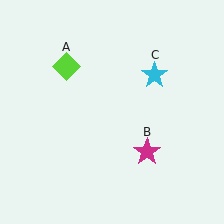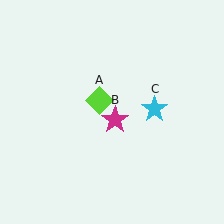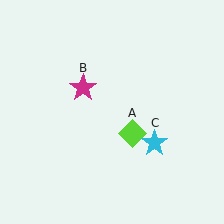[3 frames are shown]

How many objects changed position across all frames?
3 objects changed position: lime diamond (object A), magenta star (object B), cyan star (object C).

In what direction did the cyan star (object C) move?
The cyan star (object C) moved down.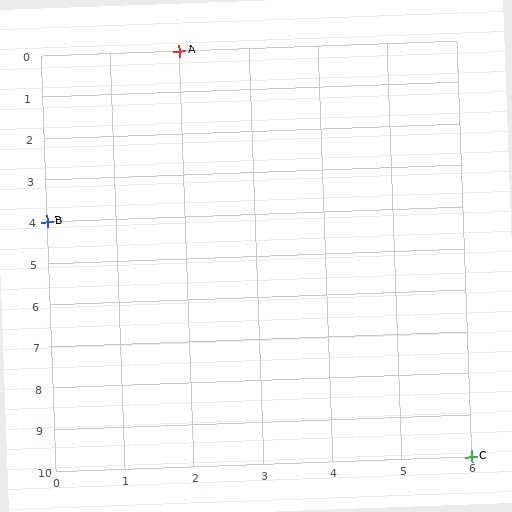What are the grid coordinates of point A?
Point A is at grid coordinates (2, 0).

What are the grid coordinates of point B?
Point B is at grid coordinates (0, 4).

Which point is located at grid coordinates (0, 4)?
Point B is at (0, 4).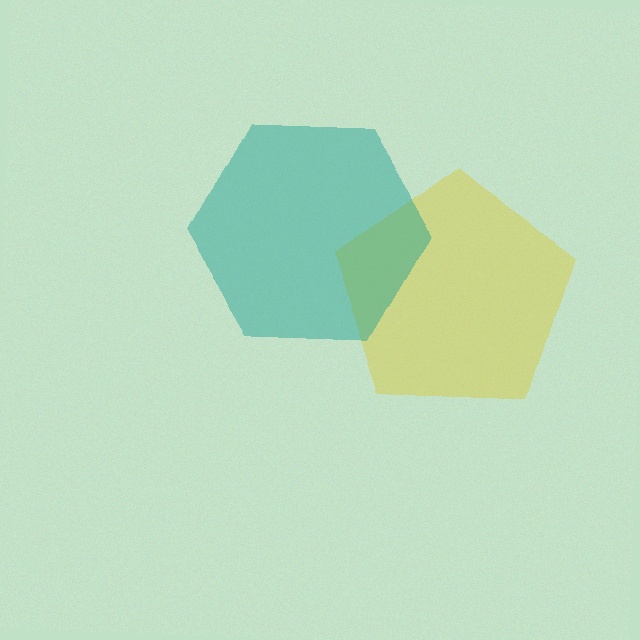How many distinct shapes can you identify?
There are 2 distinct shapes: a yellow pentagon, a teal hexagon.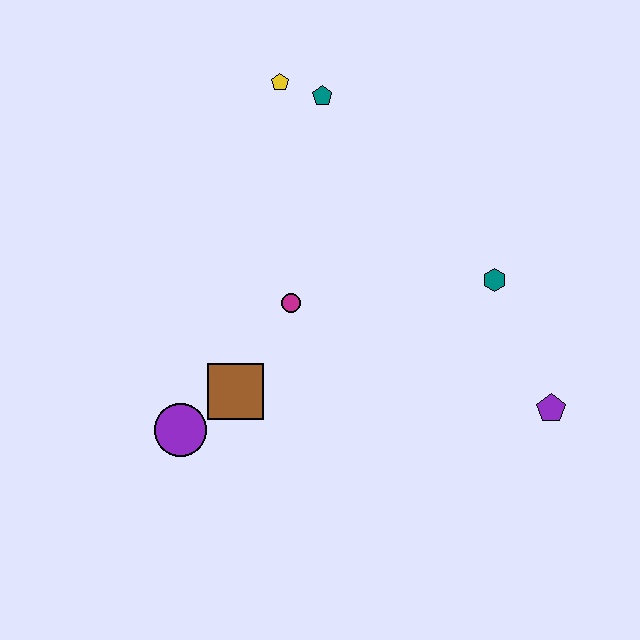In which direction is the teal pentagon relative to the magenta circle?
The teal pentagon is above the magenta circle.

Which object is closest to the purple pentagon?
The teal hexagon is closest to the purple pentagon.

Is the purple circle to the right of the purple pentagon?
No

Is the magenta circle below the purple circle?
No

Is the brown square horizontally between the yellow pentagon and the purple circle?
Yes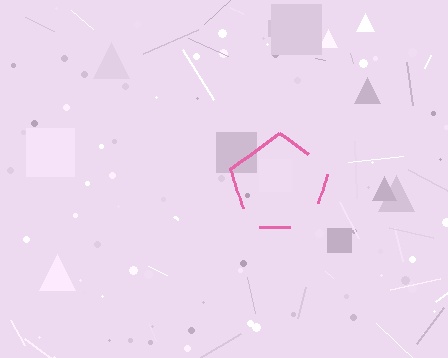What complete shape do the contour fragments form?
The contour fragments form a pentagon.